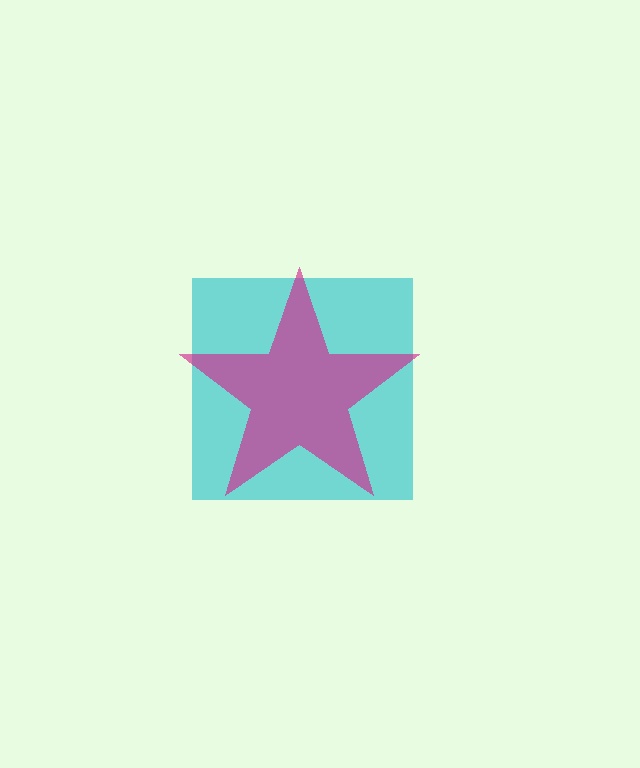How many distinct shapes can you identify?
There are 2 distinct shapes: a cyan square, a magenta star.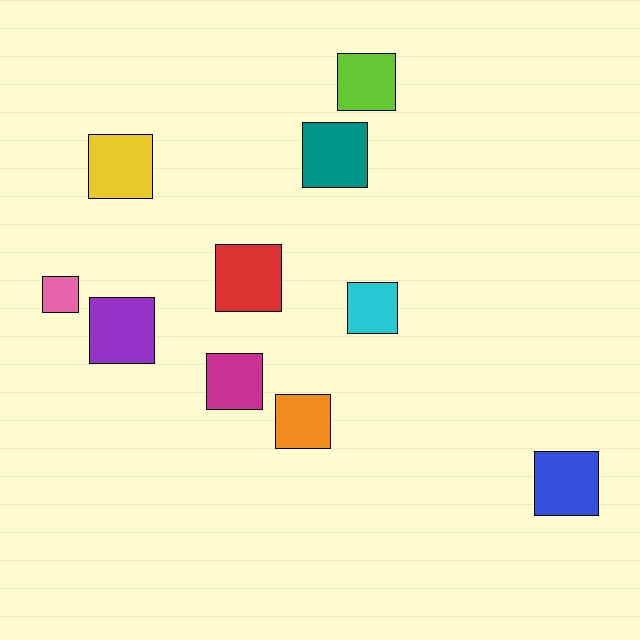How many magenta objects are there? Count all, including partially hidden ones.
There is 1 magenta object.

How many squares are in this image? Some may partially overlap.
There are 10 squares.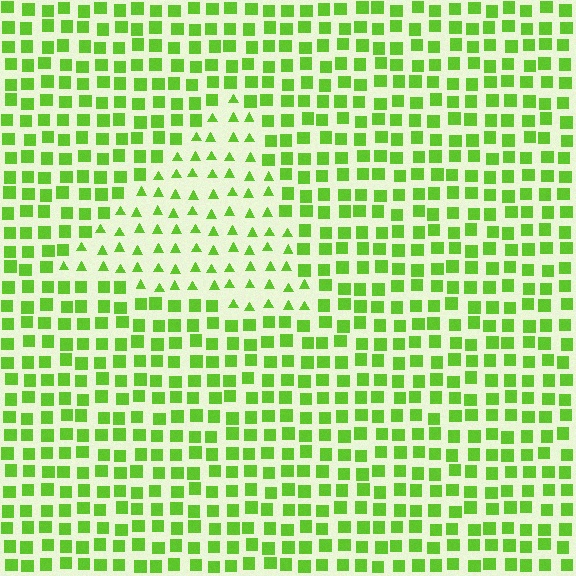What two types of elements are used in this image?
The image uses triangles inside the triangle region and squares outside it.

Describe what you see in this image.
The image is filled with small lime elements arranged in a uniform grid. A triangle-shaped region contains triangles, while the surrounding area contains squares. The boundary is defined purely by the change in element shape.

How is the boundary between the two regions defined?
The boundary is defined by a change in element shape: triangles inside vs. squares outside. All elements share the same color and spacing.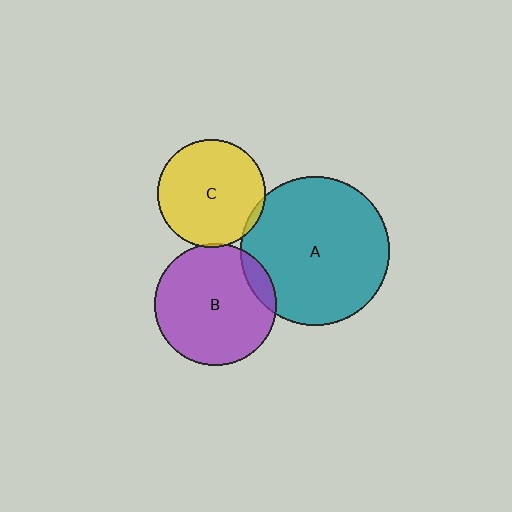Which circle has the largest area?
Circle A (teal).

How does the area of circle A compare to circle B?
Approximately 1.5 times.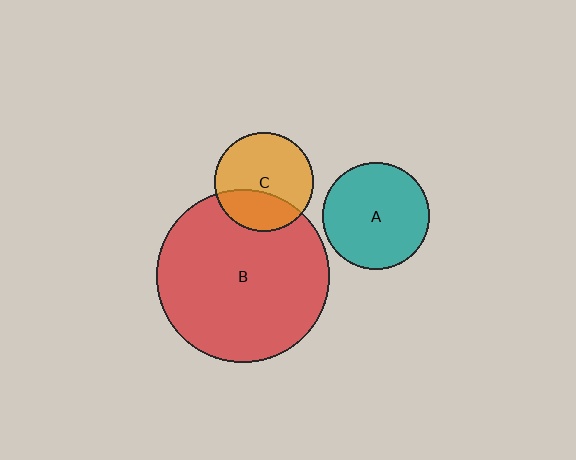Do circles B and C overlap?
Yes.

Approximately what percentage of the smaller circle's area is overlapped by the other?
Approximately 30%.